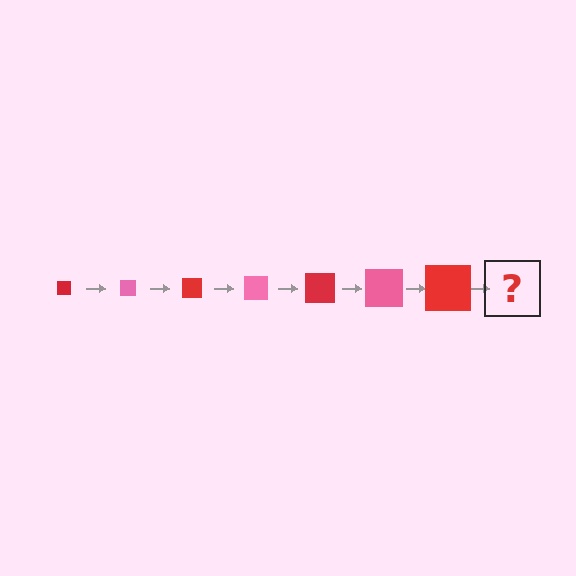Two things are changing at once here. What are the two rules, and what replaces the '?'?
The two rules are that the square grows larger each step and the color cycles through red and pink. The '?' should be a pink square, larger than the previous one.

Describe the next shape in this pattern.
It should be a pink square, larger than the previous one.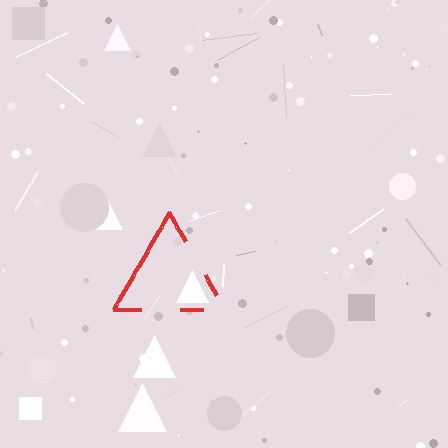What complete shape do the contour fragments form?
The contour fragments form a triangle.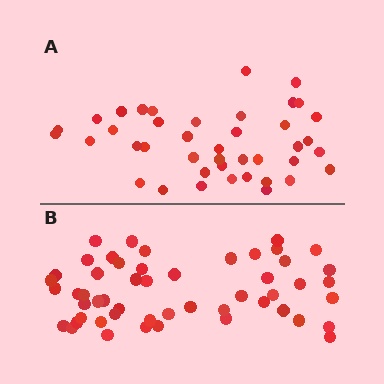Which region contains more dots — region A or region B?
Region B (the bottom region) has more dots.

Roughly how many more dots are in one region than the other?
Region B has roughly 12 or so more dots than region A.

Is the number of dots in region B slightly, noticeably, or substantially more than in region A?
Region B has noticeably more, but not dramatically so. The ratio is roughly 1.3 to 1.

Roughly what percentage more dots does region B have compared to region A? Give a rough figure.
About 25% more.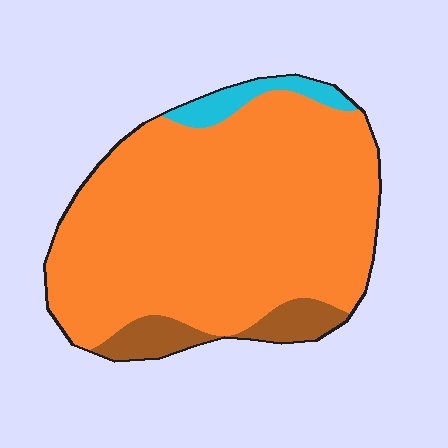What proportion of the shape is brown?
Brown takes up about one tenth (1/10) of the shape.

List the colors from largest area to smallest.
From largest to smallest: orange, brown, cyan.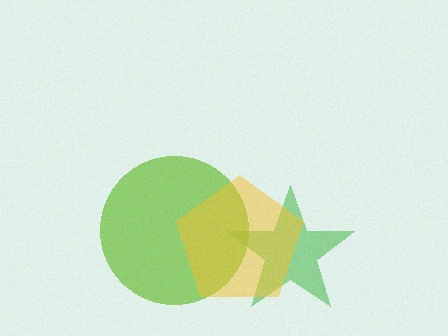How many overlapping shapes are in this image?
There are 3 overlapping shapes in the image.